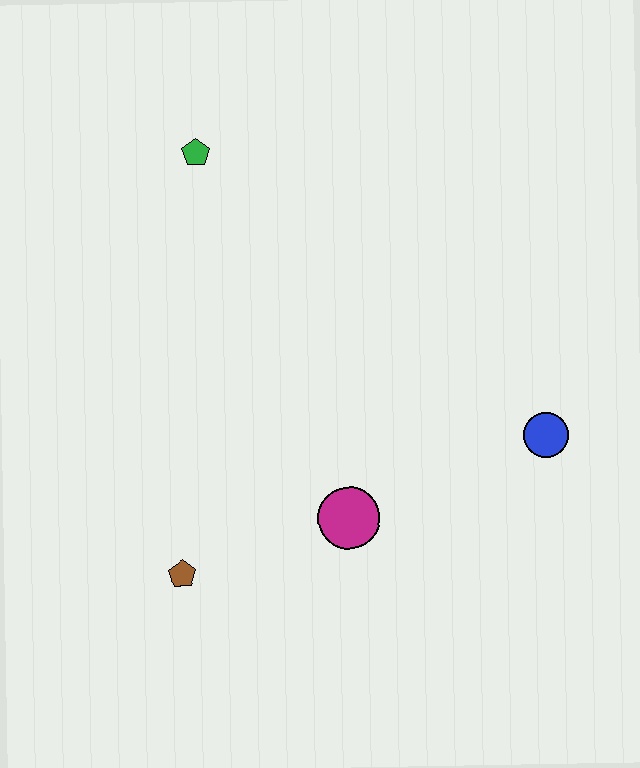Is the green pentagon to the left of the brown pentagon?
No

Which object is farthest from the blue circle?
The green pentagon is farthest from the blue circle.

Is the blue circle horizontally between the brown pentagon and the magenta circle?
No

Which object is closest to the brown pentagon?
The magenta circle is closest to the brown pentagon.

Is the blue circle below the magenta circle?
No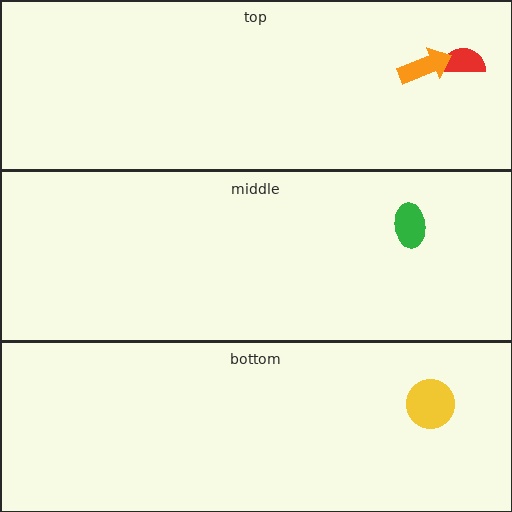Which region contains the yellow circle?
The bottom region.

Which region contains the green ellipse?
The middle region.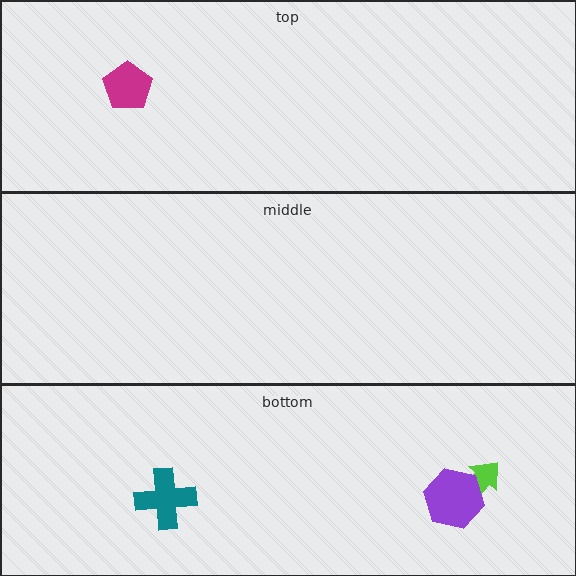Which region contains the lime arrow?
The bottom region.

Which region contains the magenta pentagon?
The top region.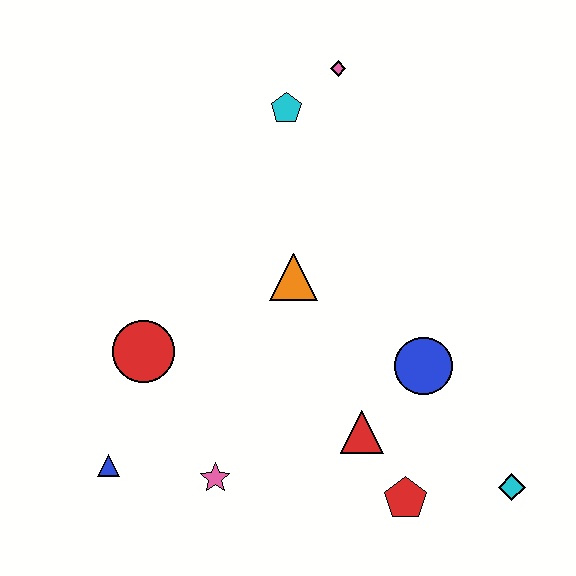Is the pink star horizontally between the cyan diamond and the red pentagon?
No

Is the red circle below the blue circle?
No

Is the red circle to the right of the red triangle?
No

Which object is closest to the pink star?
The blue triangle is closest to the pink star.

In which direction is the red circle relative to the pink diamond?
The red circle is below the pink diamond.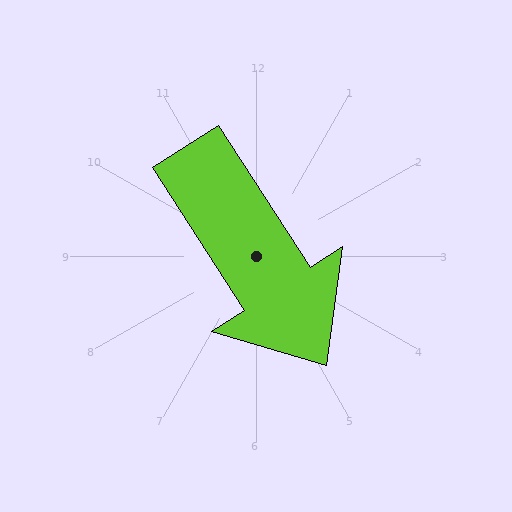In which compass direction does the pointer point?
Southeast.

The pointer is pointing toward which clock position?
Roughly 5 o'clock.